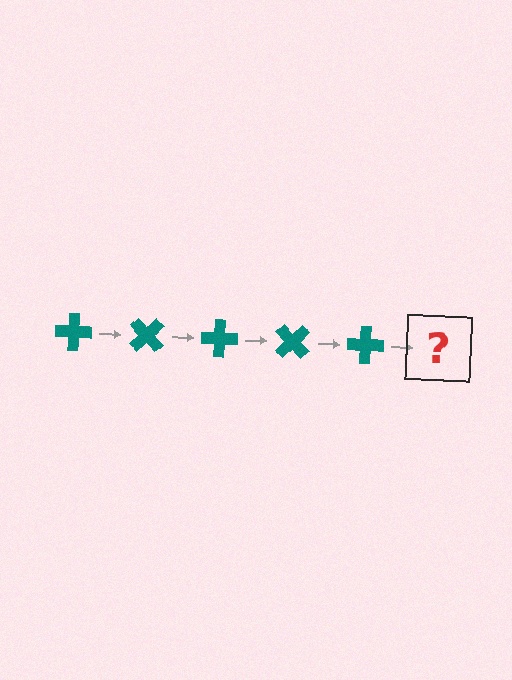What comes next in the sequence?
The next element should be a teal cross rotated 225 degrees.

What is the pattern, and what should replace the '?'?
The pattern is that the cross rotates 45 degrees each step. The '?' should be a teal cross rotated 225 degrees.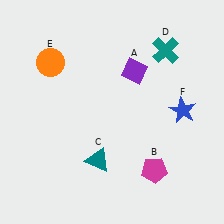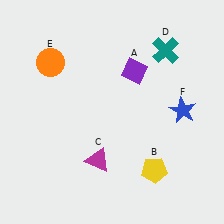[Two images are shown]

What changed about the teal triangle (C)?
In Image 1, C is teal. In Image 2, it changed to magenta.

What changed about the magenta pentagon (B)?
In Image 1, B is magenta. In Image 2, it changed to yellow.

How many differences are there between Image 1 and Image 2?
There are 2 differences between the two images.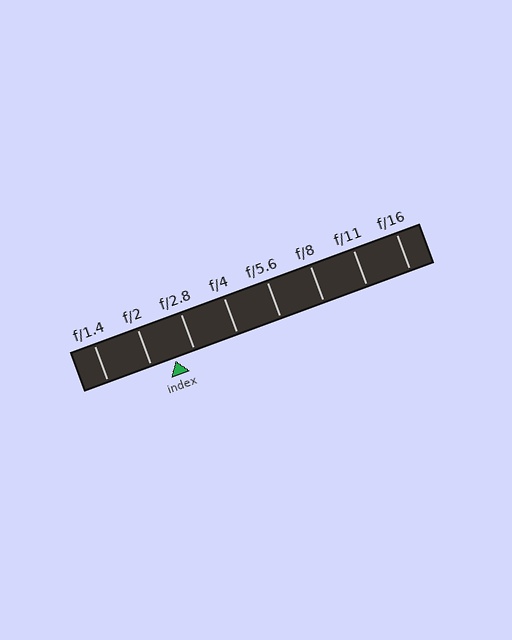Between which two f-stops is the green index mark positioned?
The index mark is between f/2 and f/2.8.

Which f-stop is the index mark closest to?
The index mark is closest to f/2.8.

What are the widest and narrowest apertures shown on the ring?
The widest aperture shown is f/1.4 and the narrowest is f/16.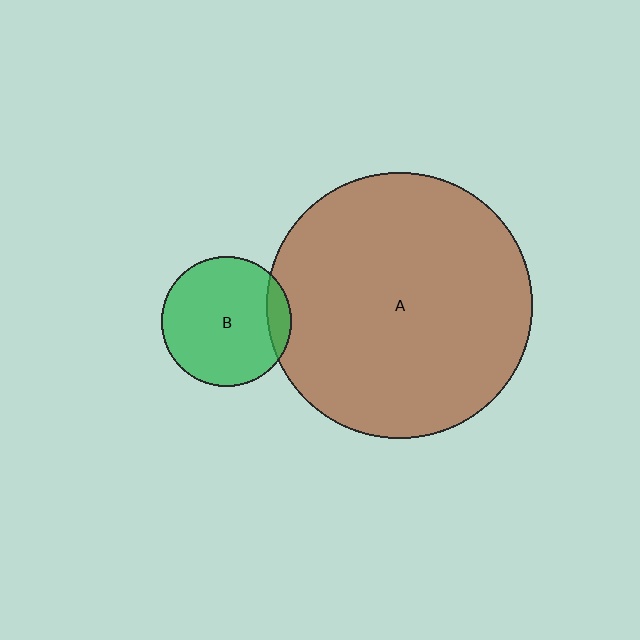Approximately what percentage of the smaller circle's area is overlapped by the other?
Approximately 10%.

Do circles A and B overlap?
Yes.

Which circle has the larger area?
Circle A (brown).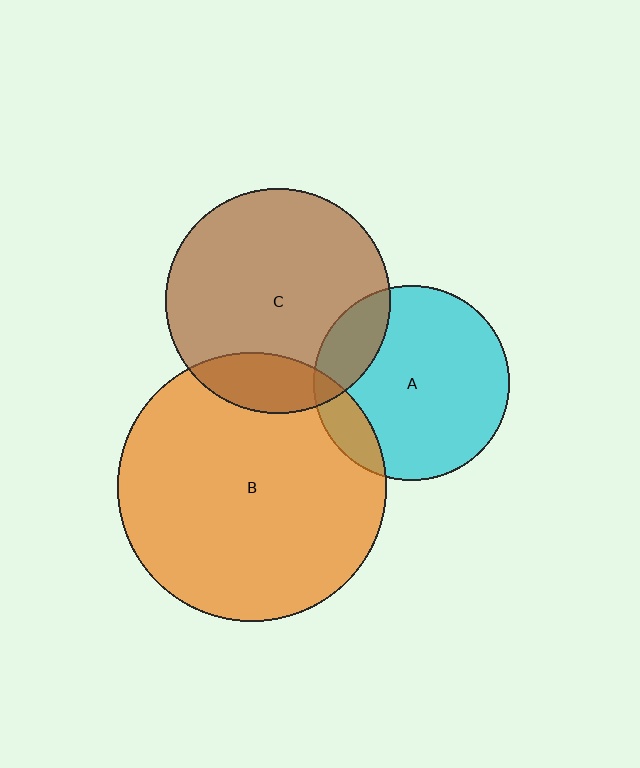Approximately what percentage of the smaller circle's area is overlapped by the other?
Approximately 15%.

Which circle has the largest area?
Circle B (orange).